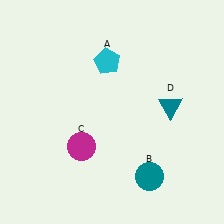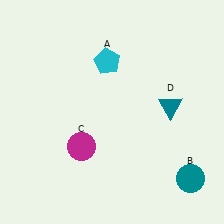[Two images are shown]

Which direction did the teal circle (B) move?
The teal circle (B) moved right.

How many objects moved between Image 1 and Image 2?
1 object moved between the two images.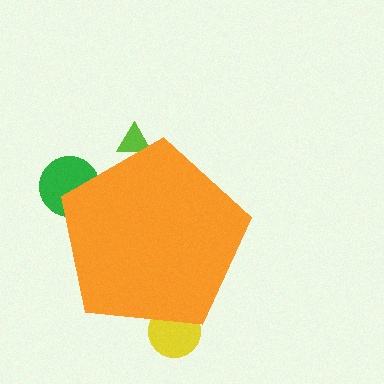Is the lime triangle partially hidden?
Yes, the lime triangle is partially hidden behind the orange pentagon.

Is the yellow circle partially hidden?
Yes, the yellow circle is partially hidden behind the orange pentagon.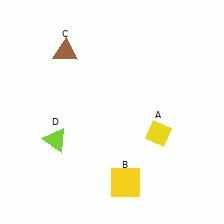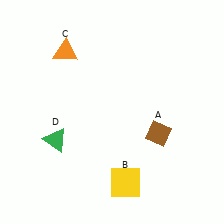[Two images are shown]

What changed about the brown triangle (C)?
In Image 1, C is brown. In Image 2, it changed to orange.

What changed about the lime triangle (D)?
In Image 1, D is lime. In Image 2, it changed to green.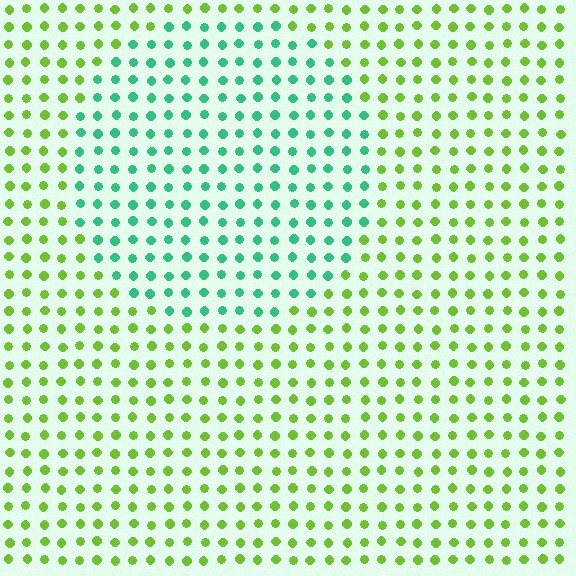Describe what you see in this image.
The image is filled with small lime elements in a uniform arrangement. A circle-shaped region is visible where the elements are tinted to a slightly different hue, forming a subtle color boundary.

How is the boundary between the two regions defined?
The boundary is defined purely by a slight shift in hue (about 58 degrees). Spacing, size, and orientation are identical on both sides.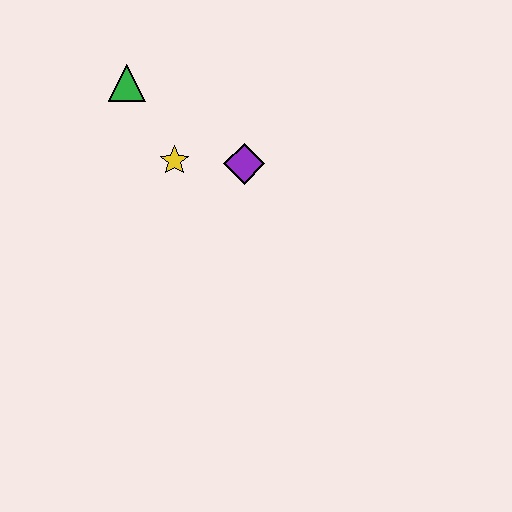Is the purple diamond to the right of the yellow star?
Yes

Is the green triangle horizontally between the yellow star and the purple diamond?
No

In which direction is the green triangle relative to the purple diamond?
The green triangle is to the left of the purple diamond.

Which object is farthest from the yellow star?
The green triangle is farthest from the yellow star.